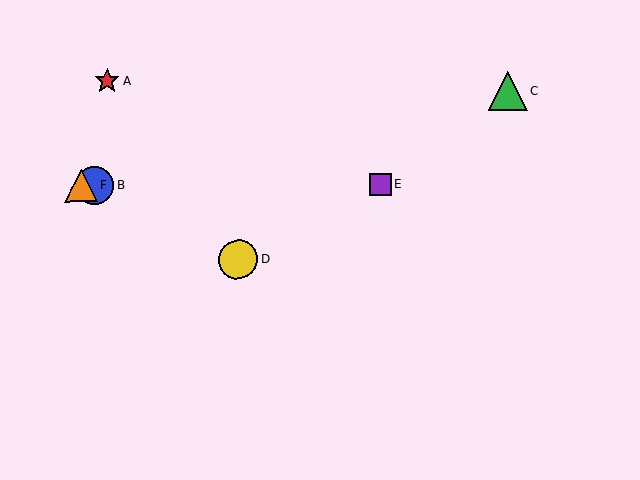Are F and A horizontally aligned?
No, F is at y≈186 and A is at y≈81.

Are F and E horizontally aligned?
Yes, both are at y≈186.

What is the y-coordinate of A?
Object A is at y≈81.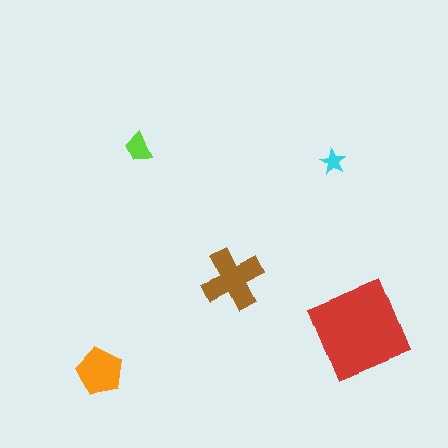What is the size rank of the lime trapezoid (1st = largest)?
4th.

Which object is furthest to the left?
The orange pentagon is leftmost.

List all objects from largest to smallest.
The red square, the brown cross, the orange pentagon, the lime trapezoid, the cyan star.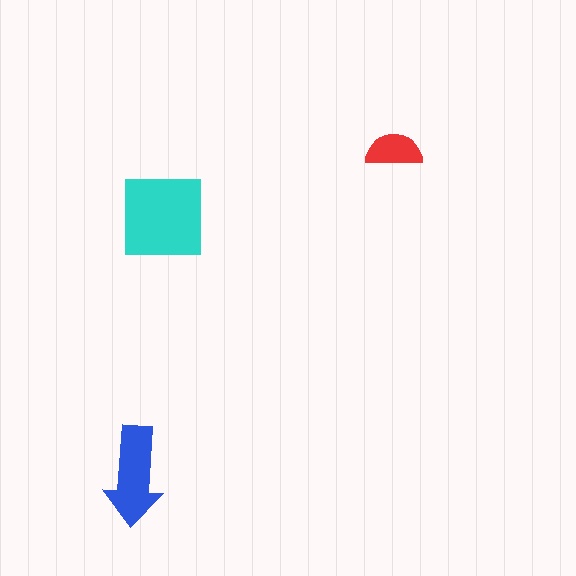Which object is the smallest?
The red semicircle.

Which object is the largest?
The cyan square.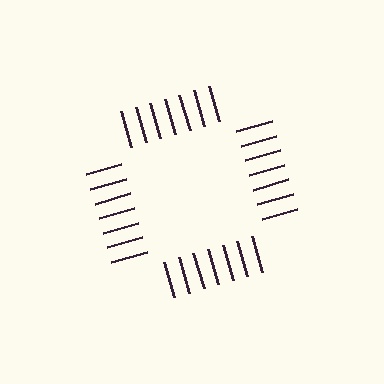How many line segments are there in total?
28 — 7 along each of the 4 edges.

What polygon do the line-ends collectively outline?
An illusory square — the line segments terminate on its edges but no continuous stroke is drawn.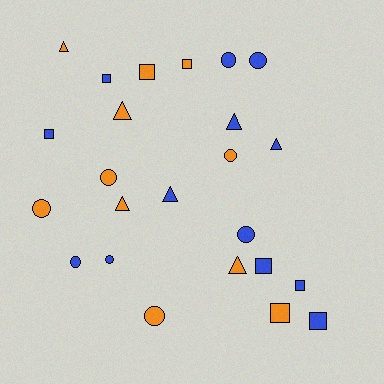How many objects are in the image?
There are 24 objects.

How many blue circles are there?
There are 5 blue circles.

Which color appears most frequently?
Blue, with 13 objects.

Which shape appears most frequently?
Circle, with 9 objects.